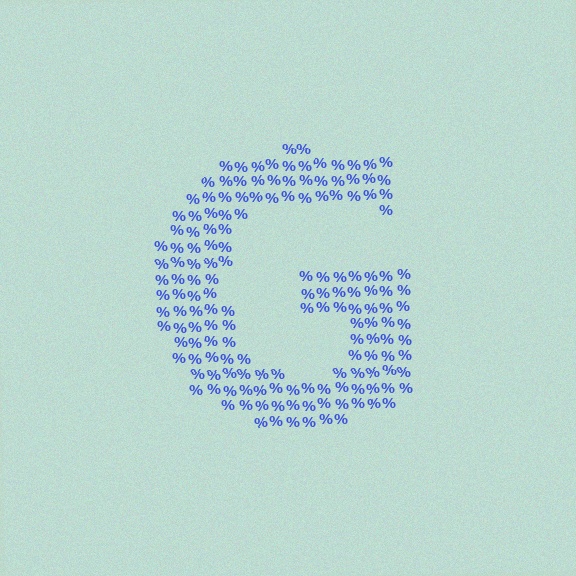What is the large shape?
The large shape is the letter G.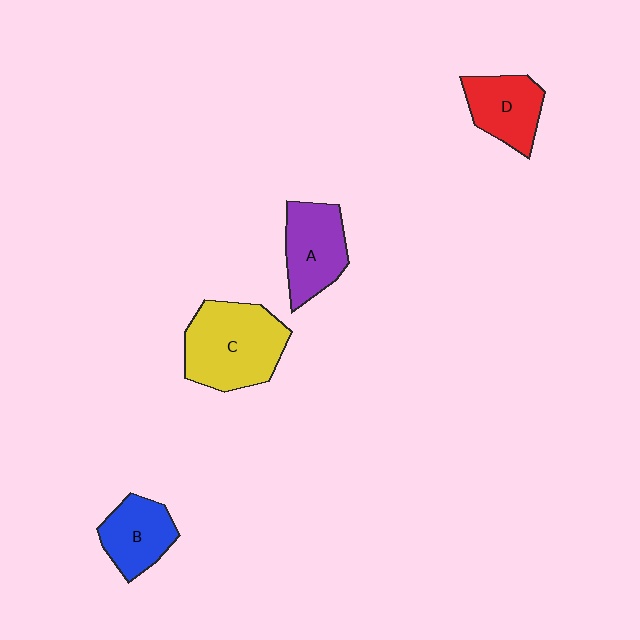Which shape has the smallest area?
Shape B (blue).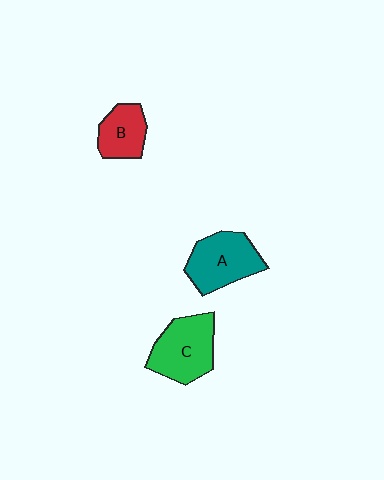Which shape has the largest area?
Shape C (green).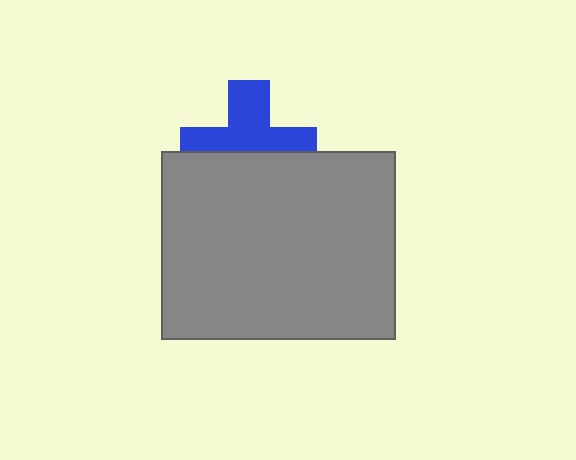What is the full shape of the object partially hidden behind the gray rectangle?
The partially hidden object is a blue cross.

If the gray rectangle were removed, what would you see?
You would see the complete blue cross.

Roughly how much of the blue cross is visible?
About half of it is visible (roughly 55%).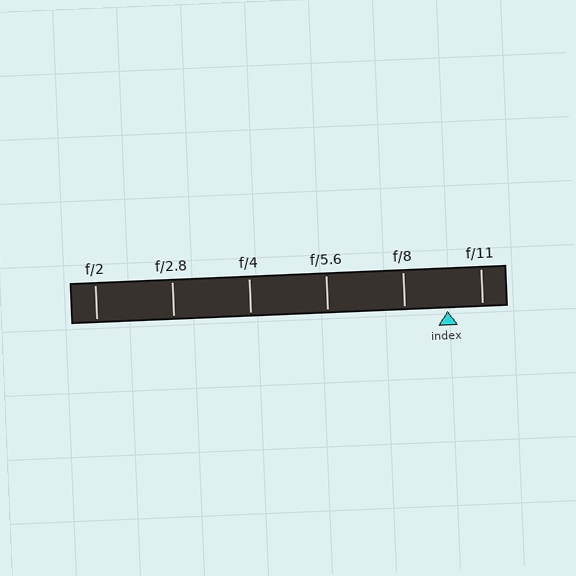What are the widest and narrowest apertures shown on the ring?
The widest aperture shown is f/2 and the narrowest is f/11.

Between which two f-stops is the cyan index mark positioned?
The index mark is between f/8 and f/11.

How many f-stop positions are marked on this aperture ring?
There are 6 f-stop positions marked.